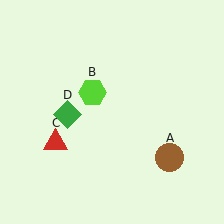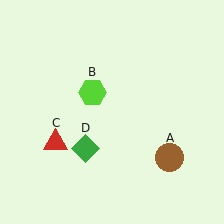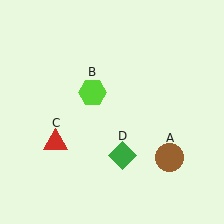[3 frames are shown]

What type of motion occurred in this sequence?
The green diamond (object D) rotated counterclockwise around the center of the scene.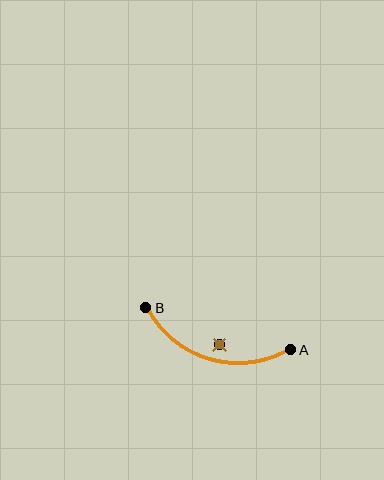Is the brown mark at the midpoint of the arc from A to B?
No — the brown mark does not lie on the arc at all. It sits slightly inside the curve.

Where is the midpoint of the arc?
The arc midpoint is the point on the curve farthest from the straight line joining A and B. It sits below that line.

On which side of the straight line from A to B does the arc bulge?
The arc bulges below the straight line connecting A and B.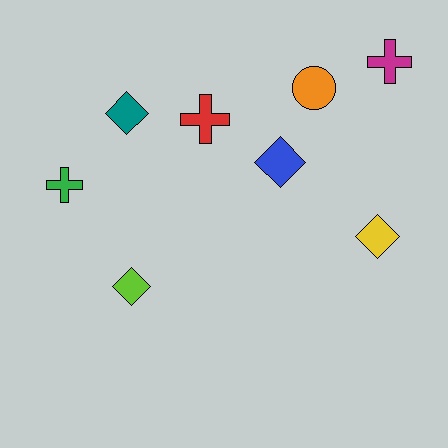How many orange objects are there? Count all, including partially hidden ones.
There is 1 orange object.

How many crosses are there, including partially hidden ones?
There are 3 crosses.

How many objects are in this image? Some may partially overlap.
There are 8 objects.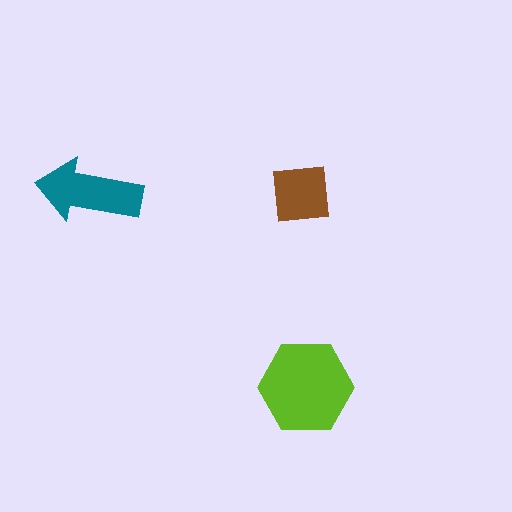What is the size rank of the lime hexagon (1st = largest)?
1st.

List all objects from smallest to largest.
The brown square, the teal arrow, the lime hexagon.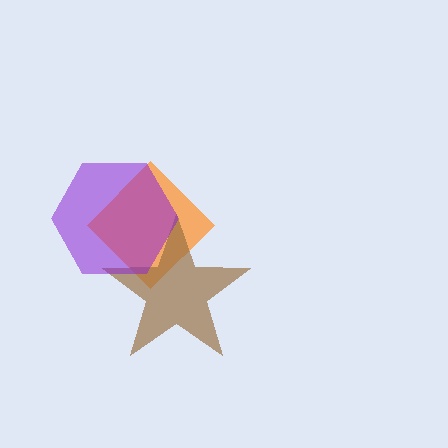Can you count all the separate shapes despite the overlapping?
Yes, there are 3 separate shapes.